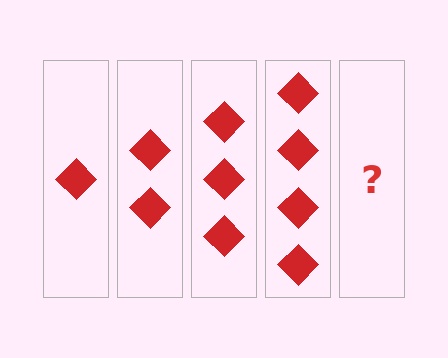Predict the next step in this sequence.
The next step is 5 diamonds.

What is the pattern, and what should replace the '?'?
The pattern is that each step adds one more diamond. The '?' should be 5 diamonds.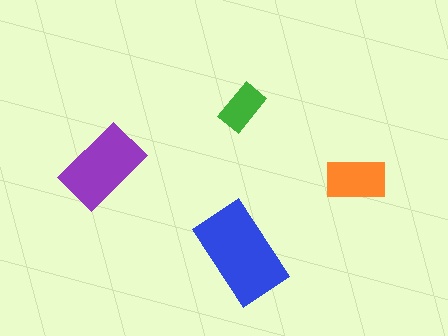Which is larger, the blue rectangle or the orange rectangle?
The blue one.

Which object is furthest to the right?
The orange rectangle is rightmost.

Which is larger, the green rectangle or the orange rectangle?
The orange one.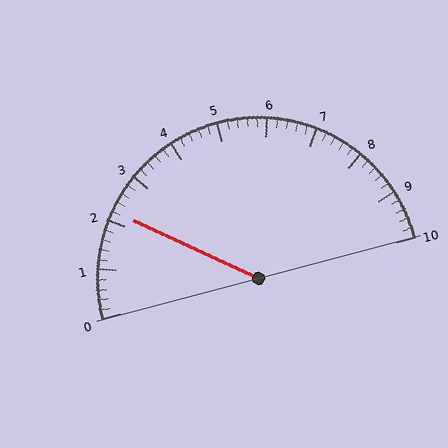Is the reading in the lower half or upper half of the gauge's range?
The reading is in the lower half of the range (0 to 10).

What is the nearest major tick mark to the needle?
The nearest major tick mark is 2.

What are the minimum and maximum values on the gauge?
The gauge ranges from 0 to 10.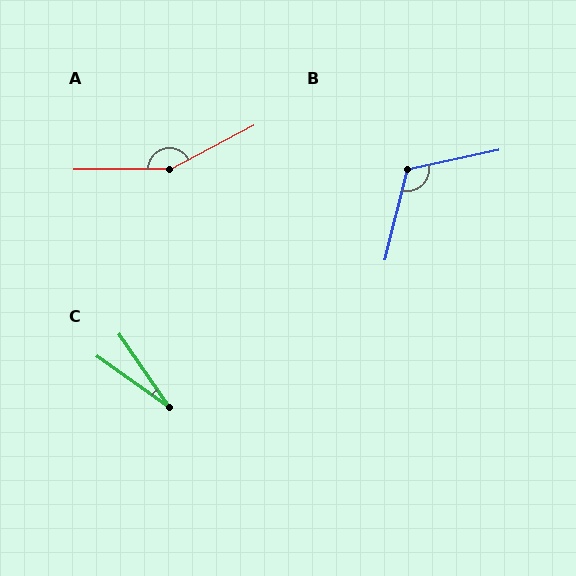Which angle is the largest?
A, at approximately 153 degrees.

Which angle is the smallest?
C, at approximately 20 degrees.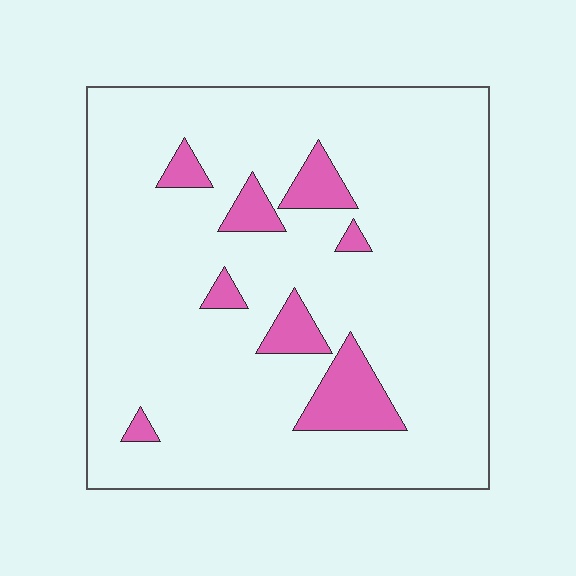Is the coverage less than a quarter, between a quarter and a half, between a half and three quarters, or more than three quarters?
Less than a quarter.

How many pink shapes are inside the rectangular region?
8.